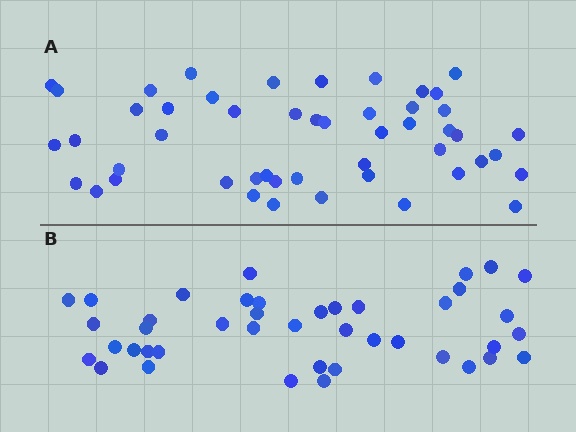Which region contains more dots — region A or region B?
Region A (the top region) has more dots.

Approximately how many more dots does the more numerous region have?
Region A has roughly 8 or so more dots than region B.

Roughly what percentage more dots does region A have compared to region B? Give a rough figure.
About 15% more.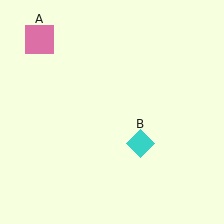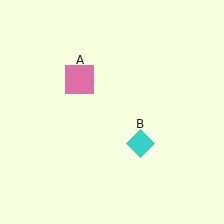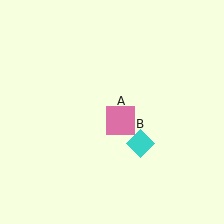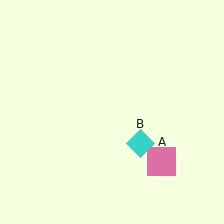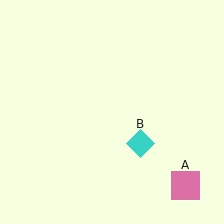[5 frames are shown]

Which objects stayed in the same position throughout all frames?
Cyan diamond (object B) remained stationary.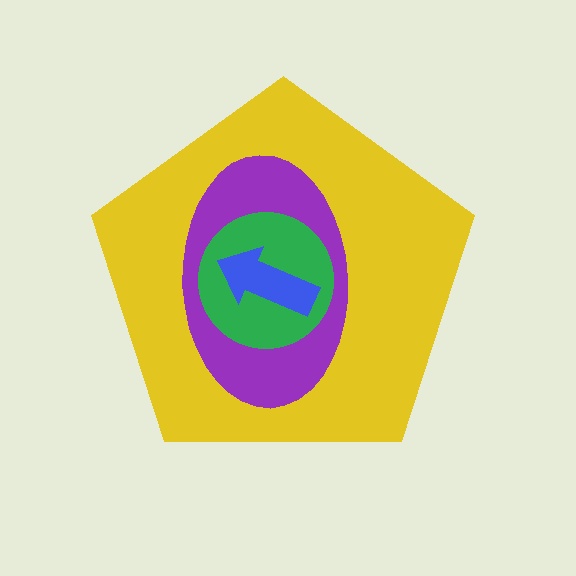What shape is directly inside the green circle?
The blue arrow.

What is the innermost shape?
The blue arrow.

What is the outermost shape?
The yellow pentagon.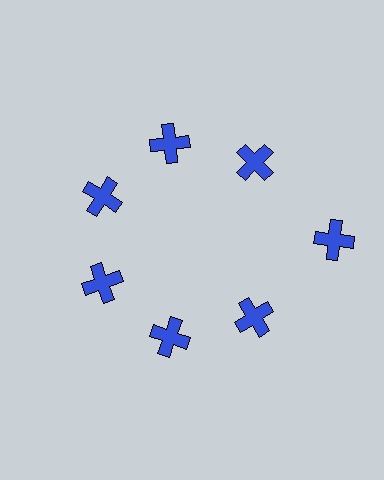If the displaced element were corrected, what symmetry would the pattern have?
It would have 7-fold rotational symmetry — the pattern would map onto itself every 51 degrees.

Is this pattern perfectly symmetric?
No. The 7 blue crosses are arranged in a ring, but one element near the 3 o'clock position is pushed outward from the center, breaking the 7-fold rotational symmetry.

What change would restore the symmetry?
The symmetry would be restored by moving it inward, back onto the ring so that all 7 crosses sit at equal angles and equal distance from the center.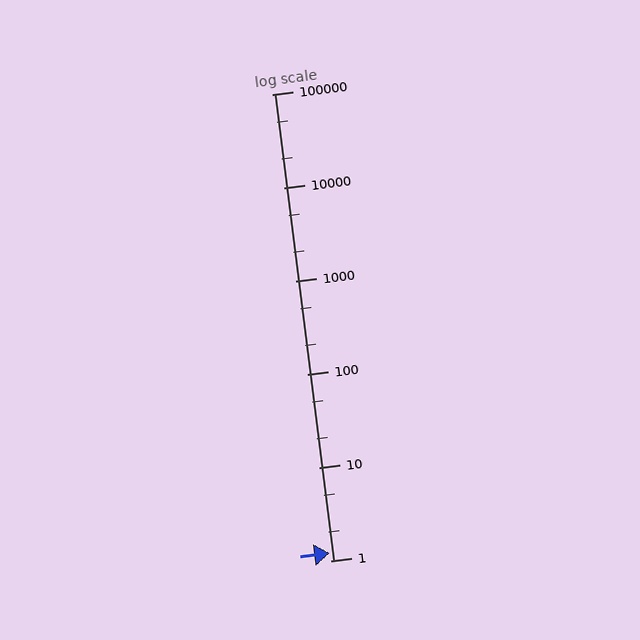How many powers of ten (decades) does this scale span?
The scale spans 5 decades, from 1 to 100000.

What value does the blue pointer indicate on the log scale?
The pointer indicates approximately 1.2.